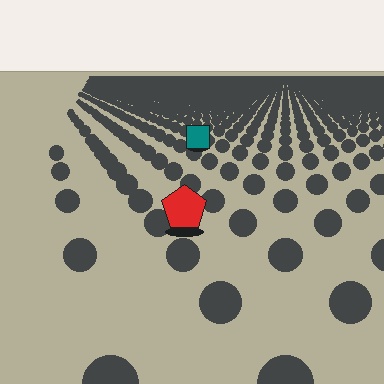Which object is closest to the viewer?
The red pentagon is closest. The texture marks near it are larger and more spread out.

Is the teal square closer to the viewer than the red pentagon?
No. The red pentagon is closer — you can tell from the texture gradient: the ground texture is coarser near it.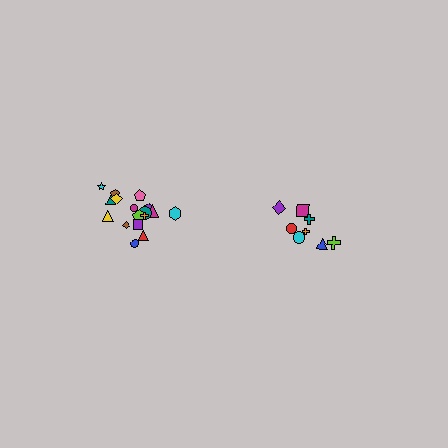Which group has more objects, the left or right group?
The left group.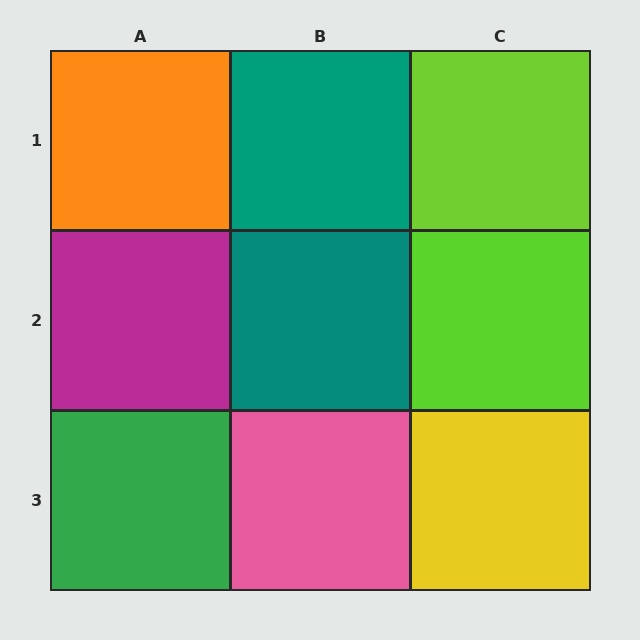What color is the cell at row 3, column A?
Green.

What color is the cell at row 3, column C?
Yellow.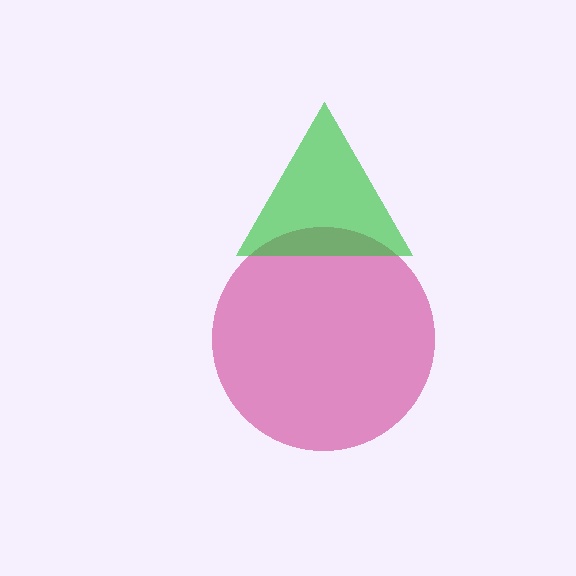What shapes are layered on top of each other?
The layered shapes are: a magenta circle, a green triangle.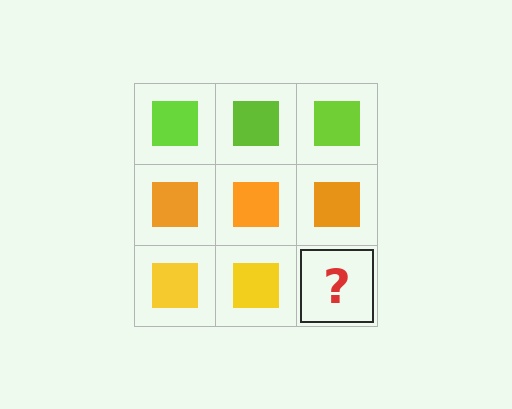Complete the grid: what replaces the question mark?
The question mark should be replaced with a yellow square.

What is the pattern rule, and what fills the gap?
The rule is that each row has a consistent color. The gap should be filled with a yellow square.